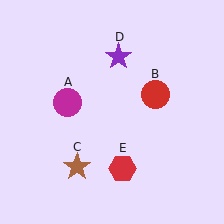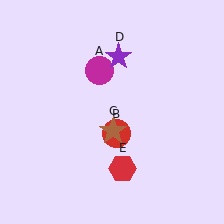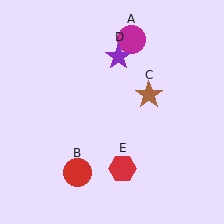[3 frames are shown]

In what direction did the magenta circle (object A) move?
The magenta circle (object A) moved up and to the right.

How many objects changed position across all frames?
3 objects changed position: magenta circle (object A), red circle (object B), brown star (object C).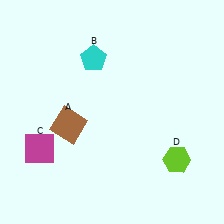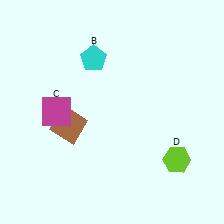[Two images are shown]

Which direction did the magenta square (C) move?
The magenta square (C) moved up.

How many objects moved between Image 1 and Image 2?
1 object moved between the two images.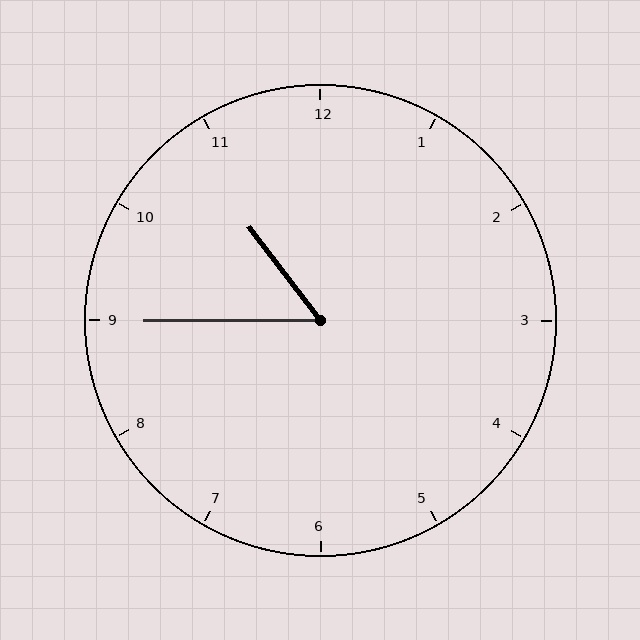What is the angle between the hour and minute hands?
Approximately 52 degrees.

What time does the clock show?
10:45.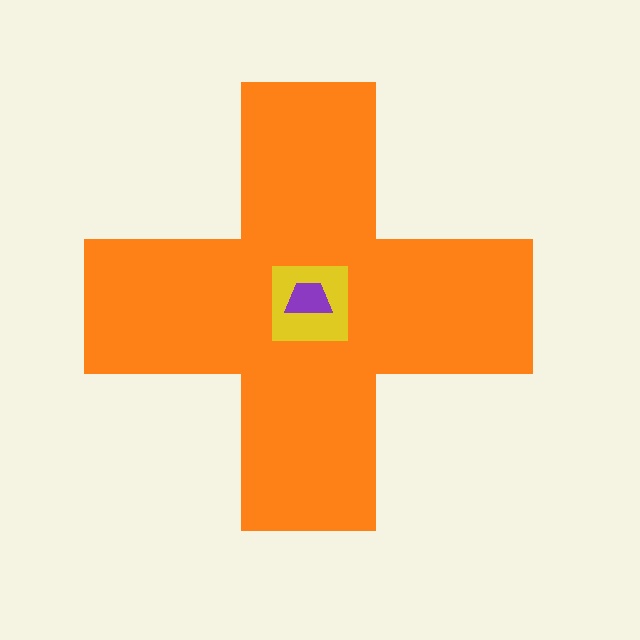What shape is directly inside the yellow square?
The purple trapezoid.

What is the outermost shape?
The orange cross.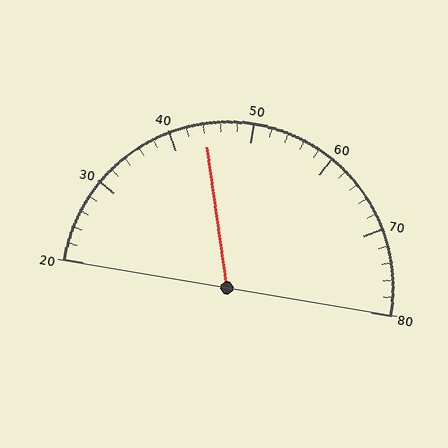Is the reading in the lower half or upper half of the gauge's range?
The reading is in the lower half of the range (20 to 80).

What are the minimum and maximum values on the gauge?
The gauge ranges from 20 to 80.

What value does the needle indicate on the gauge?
The needle indicates approximately 44.